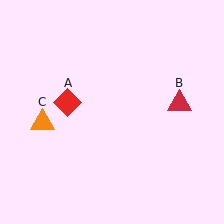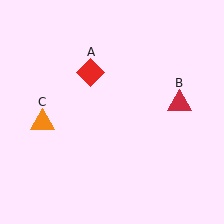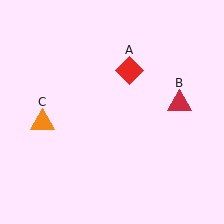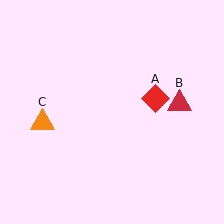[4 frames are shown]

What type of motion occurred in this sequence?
The red diamond (object A) rotated clockwise around the center of the scene.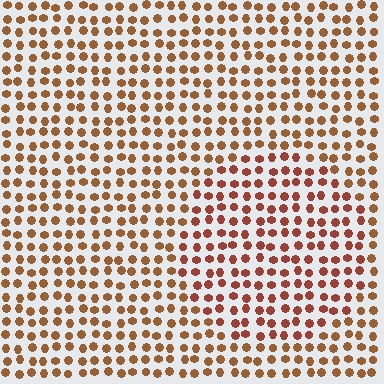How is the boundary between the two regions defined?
The boundary is defined purely by a slight shift in hue (about 20 degrees). Spacing, size, and orientation are identical on both sides.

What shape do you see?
I see a circle.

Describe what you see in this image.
The image is filled with small brown elements in a uniform arrangement. A circle-shaped region is visible where the elements are tinted to a slightly different hue, forming a subtle color boundary.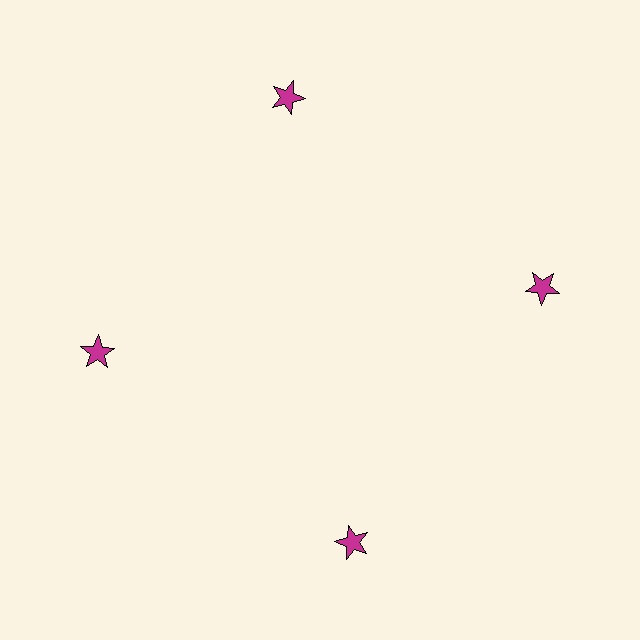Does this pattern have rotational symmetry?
Yes, this pattern has 4-fold rotational symmetry. It looks the same after rotating 90 degrees around the center.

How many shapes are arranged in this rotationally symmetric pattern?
There are 4 shapes, arranged in 4 groups of 1.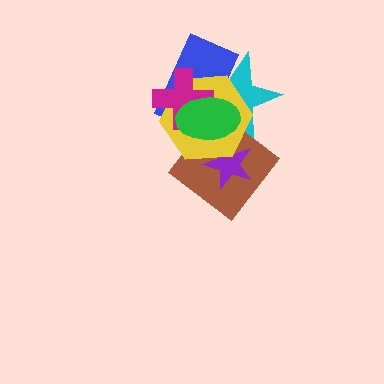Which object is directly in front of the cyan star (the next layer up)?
The brown diamond is directly in front of the cyan star.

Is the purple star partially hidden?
Yes, it is partially covered by another shape.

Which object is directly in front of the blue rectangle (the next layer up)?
The yellow hexagon is directly in front of the blue rectangle.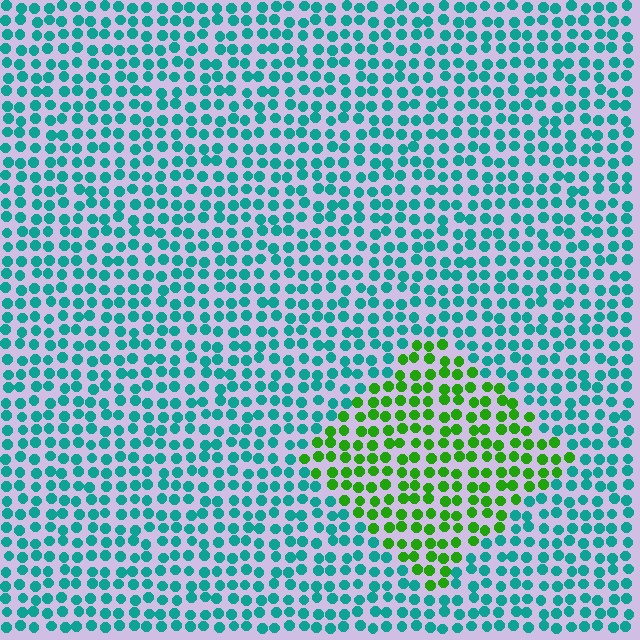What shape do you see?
I see a diamond.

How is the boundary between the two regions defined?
The boundary is defined purely by a slight shift in hue (about 62 degrees). Spacing, size, and orientation are identical on both sides.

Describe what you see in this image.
The image is filled with small teal elements in a uniform arrangement. A diamond-shaped region is visible where the elements are tinted to a slightly different hue, forming a subtle color boundary.